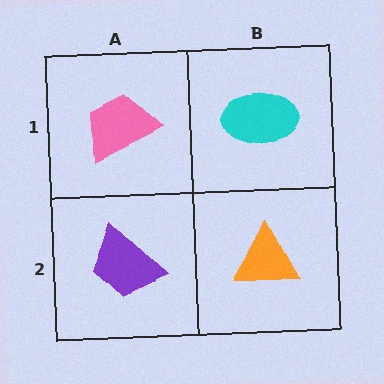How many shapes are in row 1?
2 shapes.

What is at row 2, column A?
A purple trapezoid.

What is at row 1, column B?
A cyan ellipse.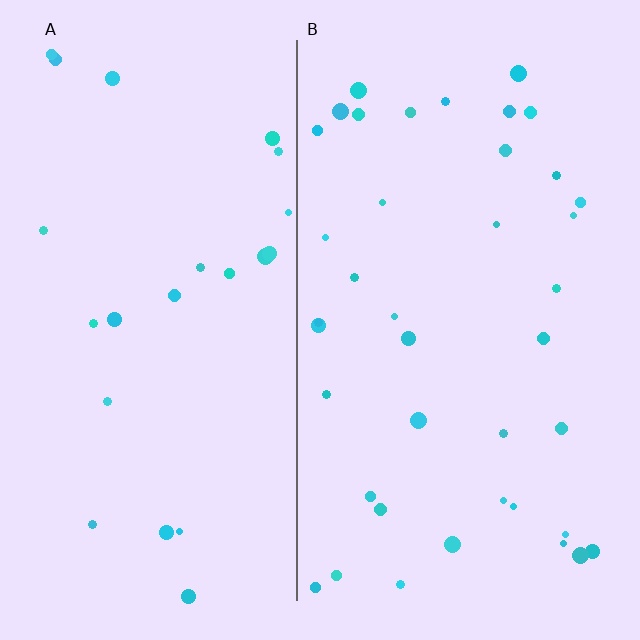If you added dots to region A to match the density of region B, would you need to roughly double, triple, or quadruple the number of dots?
Approximately double.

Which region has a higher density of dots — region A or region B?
B (the right).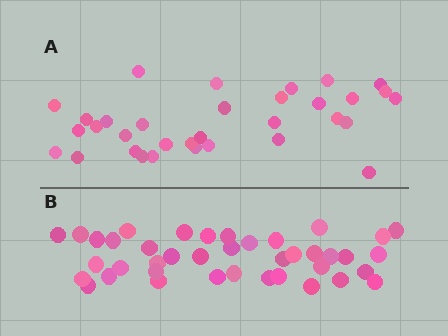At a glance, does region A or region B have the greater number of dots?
Region B (the bottom region) has more dots.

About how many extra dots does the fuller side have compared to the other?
Region B has roughly 8 or so more dots than region A.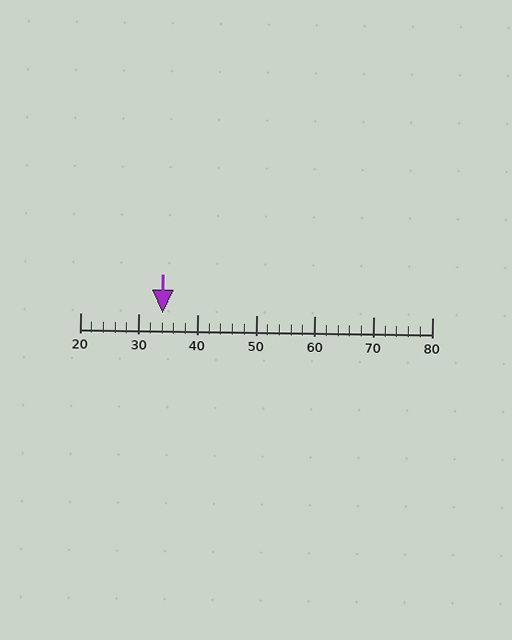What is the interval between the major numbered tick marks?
The major tick marks are spaced 10 units apart.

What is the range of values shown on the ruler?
The ruler shows values from 20 to 80.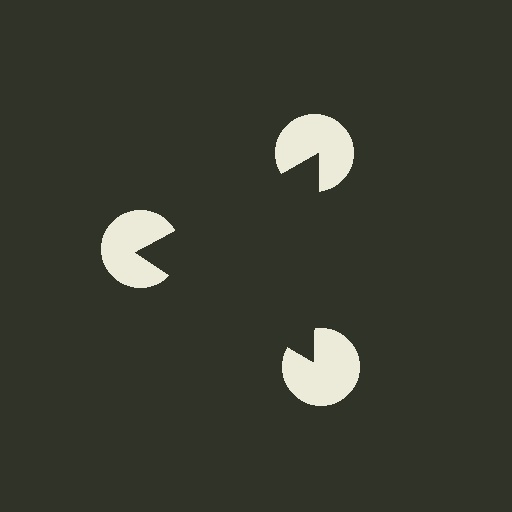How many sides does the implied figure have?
3 sides.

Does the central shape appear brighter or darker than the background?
It typically appears slightly darker than the background, even though no actual brightness change is drawn.